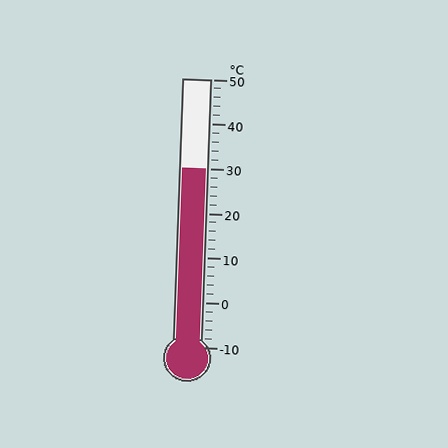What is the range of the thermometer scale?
The thermometer scale ranges from -10°C to 50°C.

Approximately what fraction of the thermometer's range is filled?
The thermometer is filled to approximately 65% of its range.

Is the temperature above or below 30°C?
The temperature is at 30°C.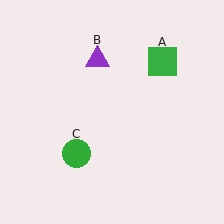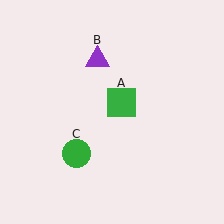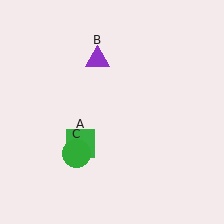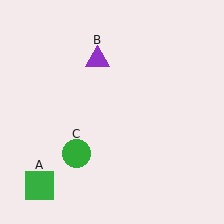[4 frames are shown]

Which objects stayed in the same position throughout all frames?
Purple triangle (object B) and green circle (object C) remained stationary.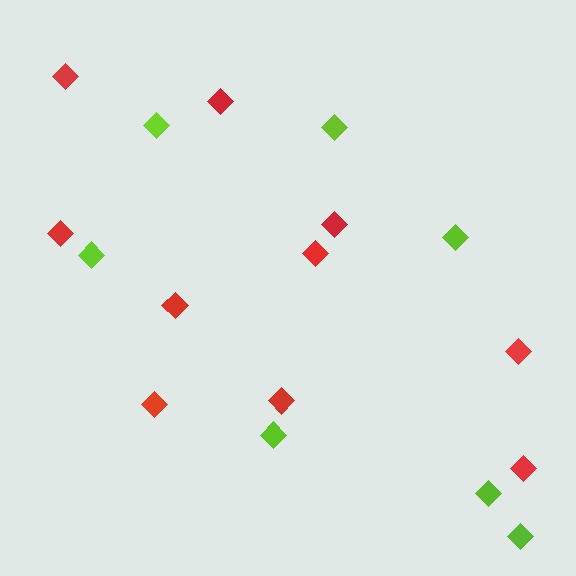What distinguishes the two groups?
There are 2 groups: one group of lime diamonds (7) and one group of red diamonds (10).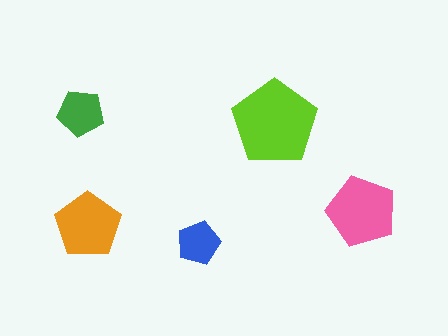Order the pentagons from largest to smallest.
the lime one, the pink one, the orange one, the green one, the blue one.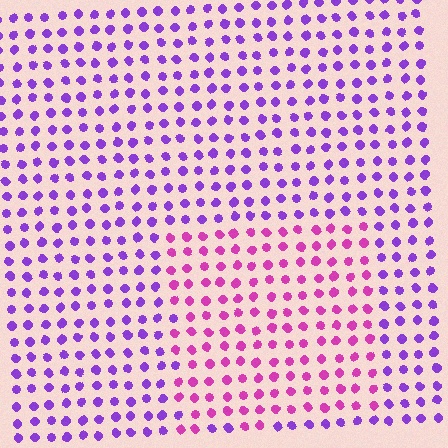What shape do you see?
I see a rectangle.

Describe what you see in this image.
The image is filled with small purple elements in a uniform arrangement. A rectangle-shaped region is visible where the elements are tinted to a slightly different hue, forming a subtle color boundary.